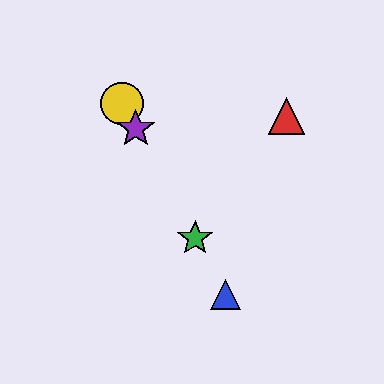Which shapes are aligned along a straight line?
The blue triangle, the green star, the yellow circle, the purple star are aligned along a straight line.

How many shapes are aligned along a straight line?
4 shapes (the blue triangle, the green star, the yellow circle, the purple star) are aligned along a straight line.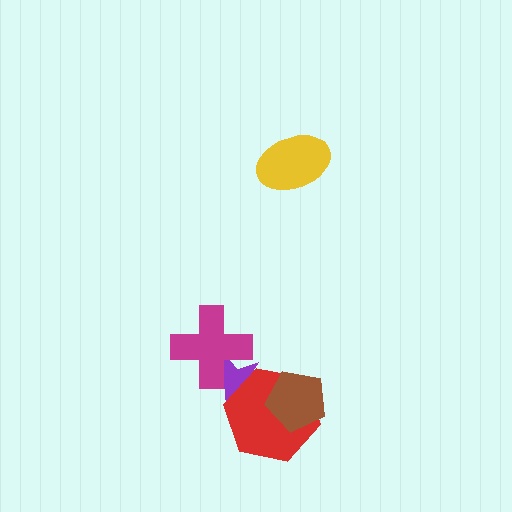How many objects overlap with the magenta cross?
1 object overlaps with the magenta cross.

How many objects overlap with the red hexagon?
2 objects overlap with the red hexagon.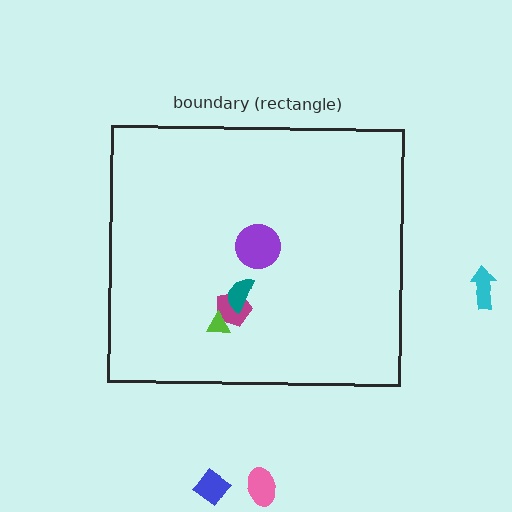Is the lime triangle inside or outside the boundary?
Inside.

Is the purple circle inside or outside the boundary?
Inside.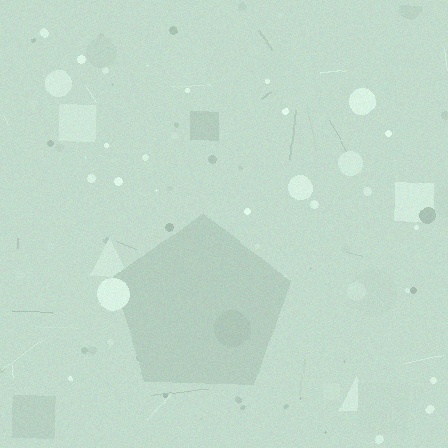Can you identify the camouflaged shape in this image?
The camouflaged shape is a pentagon.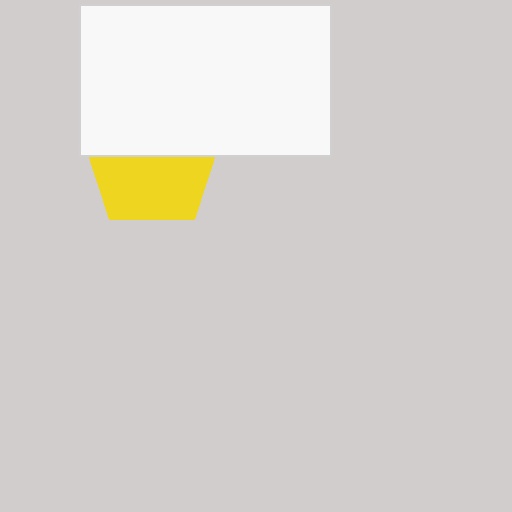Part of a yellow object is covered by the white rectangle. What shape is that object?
It is a pentagon.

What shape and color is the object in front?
The object in front is a white rectangle.